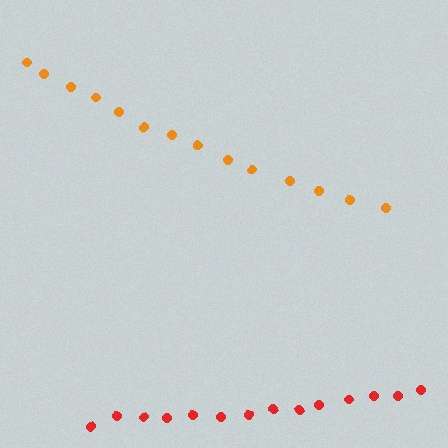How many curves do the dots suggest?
There are 2 distinct paths.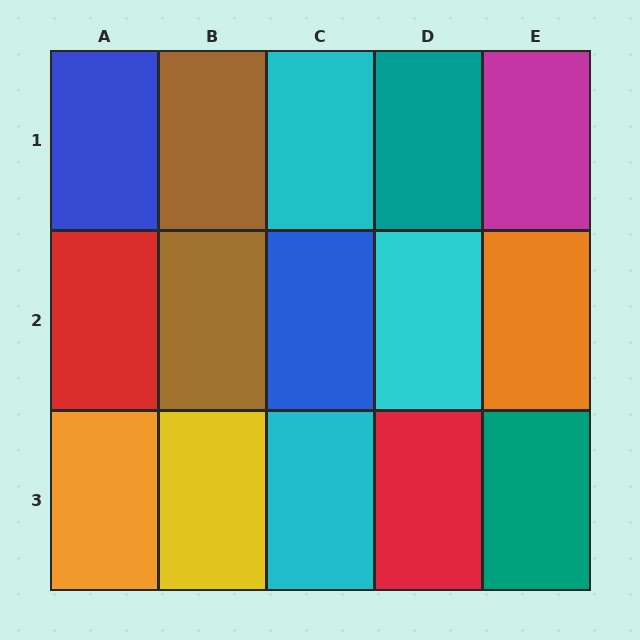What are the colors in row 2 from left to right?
Red, brown, blue, cyan, orange.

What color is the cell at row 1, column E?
Magenta.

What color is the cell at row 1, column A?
Blue.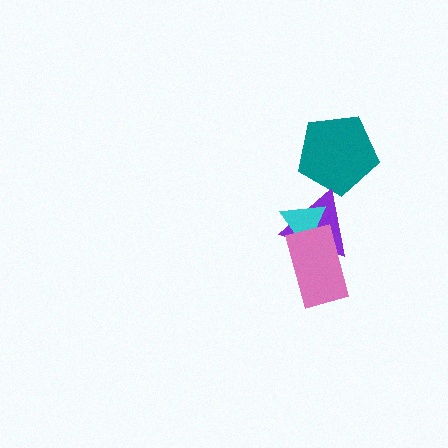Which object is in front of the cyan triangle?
The pink rectangle is in front of the cyan triangle.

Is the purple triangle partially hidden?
Yes, it is partially covered by another shape.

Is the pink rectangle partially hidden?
No, no other shape covers it.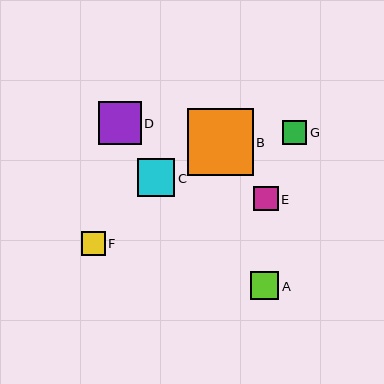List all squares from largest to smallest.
From largest to smallest: B, D, C, A, G, E, F.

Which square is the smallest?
Square F is the smallest with a size of approximately 24 pixels.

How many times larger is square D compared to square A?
Square D is approximately 1.5 times the size of square A.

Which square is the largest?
Square B is the largest with a size of approximately 66 pixels.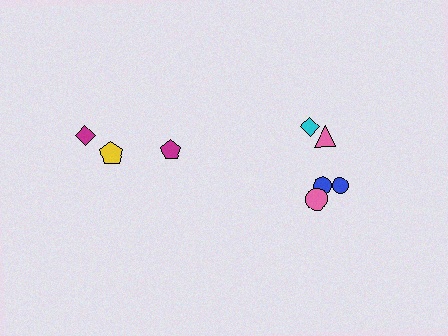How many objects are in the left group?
There are 3 objects.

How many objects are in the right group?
There are 5 objects.